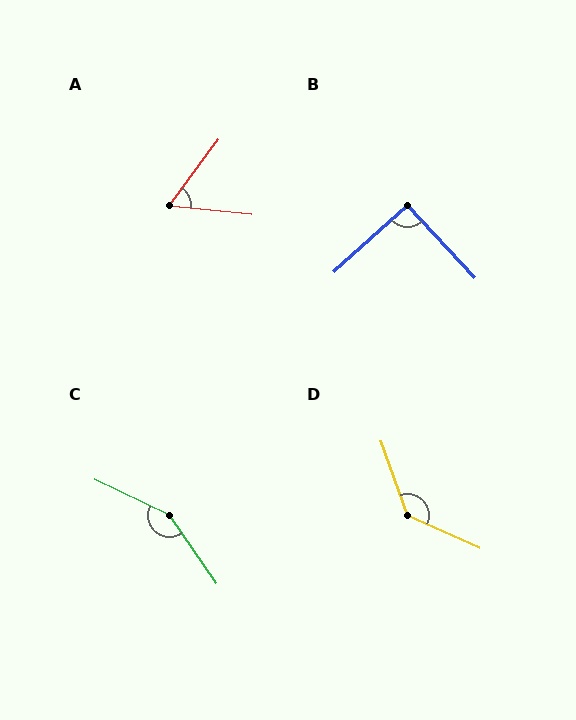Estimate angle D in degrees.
Approximately 134 degrees.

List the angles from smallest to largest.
A (60°), B (91°), D (134°), C (151°).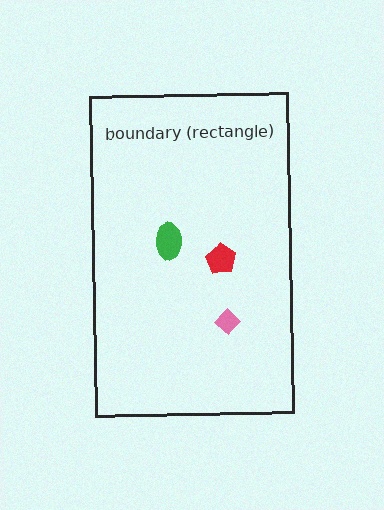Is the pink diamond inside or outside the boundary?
Inside.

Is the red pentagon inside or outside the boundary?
Inside.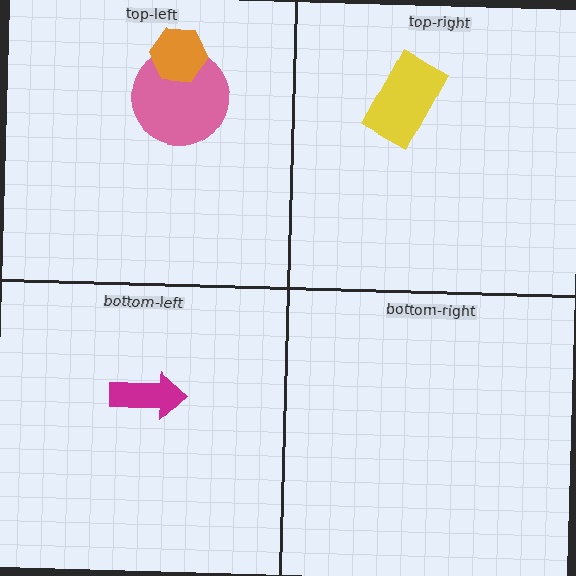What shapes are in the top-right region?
The yellow rectangle.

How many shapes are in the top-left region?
2.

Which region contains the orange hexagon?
The top-left region.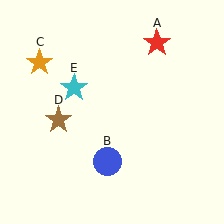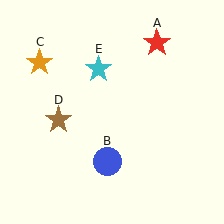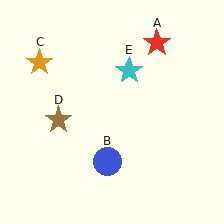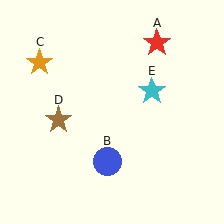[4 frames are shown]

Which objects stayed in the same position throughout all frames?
Red star (object A) and blue circle (object B) and orange star (object C) and brown star (object D) remained stationary.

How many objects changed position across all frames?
1 object changed position: cyan star (object E).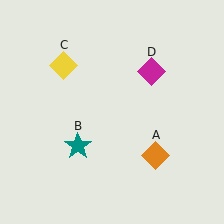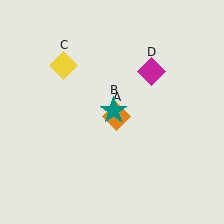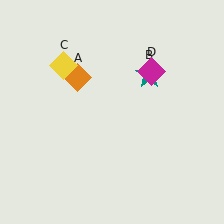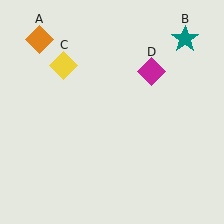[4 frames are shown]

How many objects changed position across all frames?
2 objects changed position: orange diamond (object A), teal star (object B).